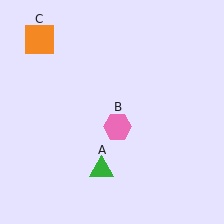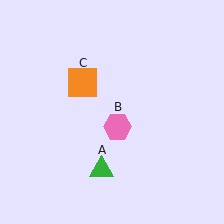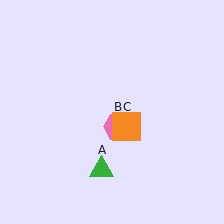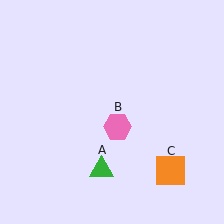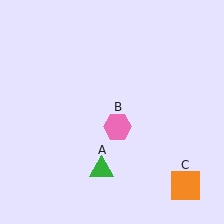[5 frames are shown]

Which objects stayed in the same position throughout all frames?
Green triangle (object A) and pink hexagon (object B) remained stationary.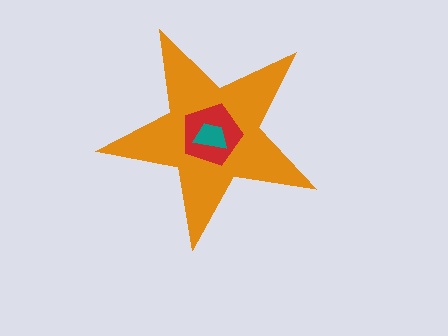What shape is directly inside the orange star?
The red pentagon.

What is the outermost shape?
The orange star.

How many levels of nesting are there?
3.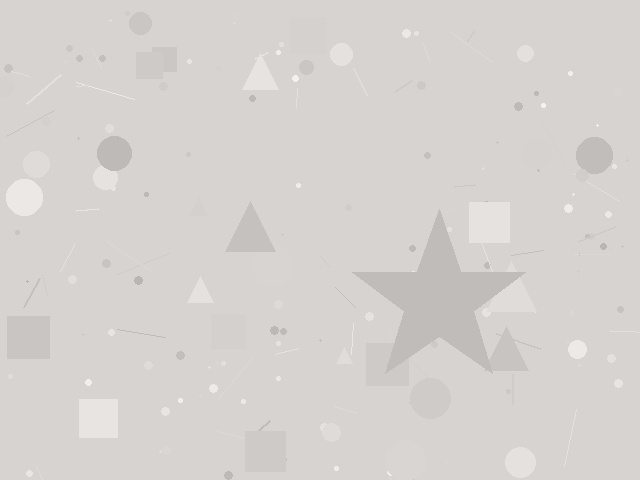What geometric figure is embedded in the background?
A star is embedded in the background.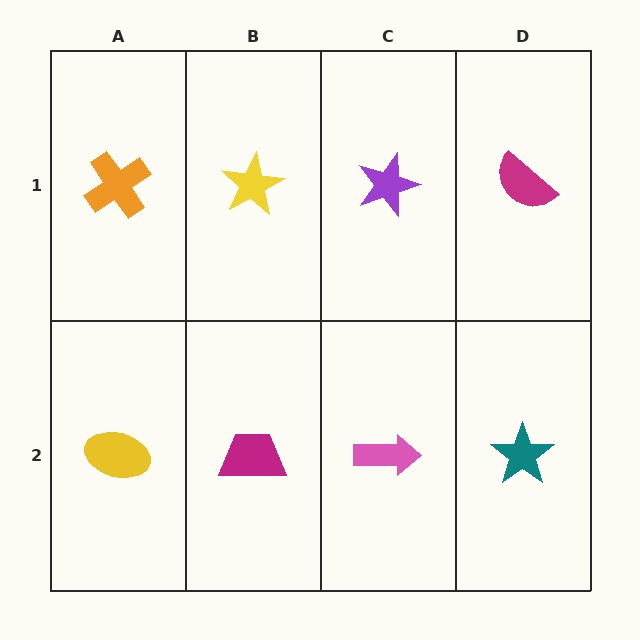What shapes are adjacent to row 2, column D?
A magenta semicircle (row 1, column D), a pink arrow (row 2, column C).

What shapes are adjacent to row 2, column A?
An orange cross (row 1, column A), a magenta trapezoid (row 2, column B).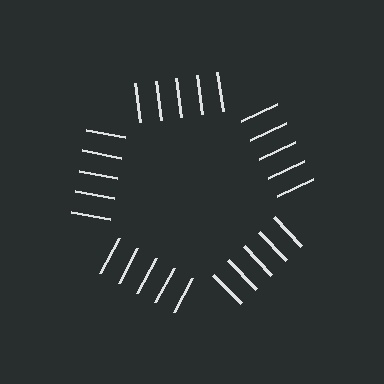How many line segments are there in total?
25 — 5 along each of the 5 edges.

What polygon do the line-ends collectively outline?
An illusory pentagon — the line segments terminate on its edges but no continuous stroke is drawn.